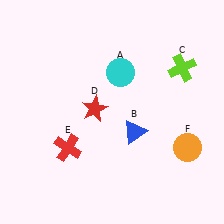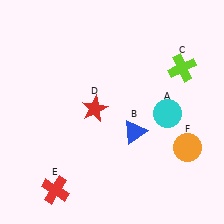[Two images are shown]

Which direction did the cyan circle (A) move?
The cyan circle (A) moved right.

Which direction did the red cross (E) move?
The red cross (E) moved down.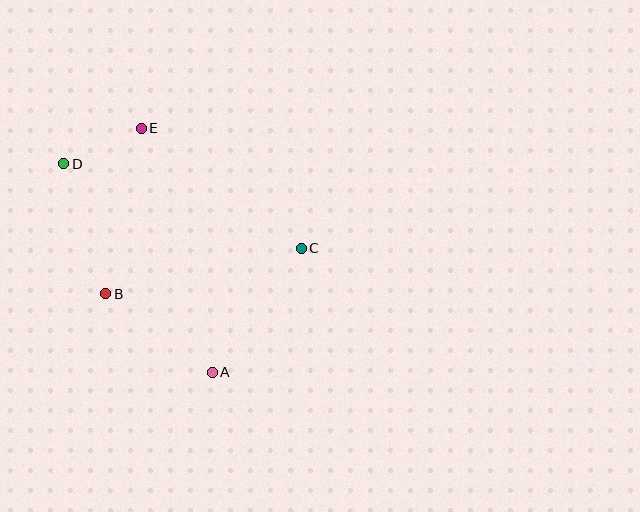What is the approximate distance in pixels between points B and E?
The distance between B and E is approximately 170 pixels.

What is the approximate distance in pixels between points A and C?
The distance between A and C is approximately 152 pixels.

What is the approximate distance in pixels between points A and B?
The distance between A and B is approximately 132 pixels.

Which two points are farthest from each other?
Points A and D are farthest from each other.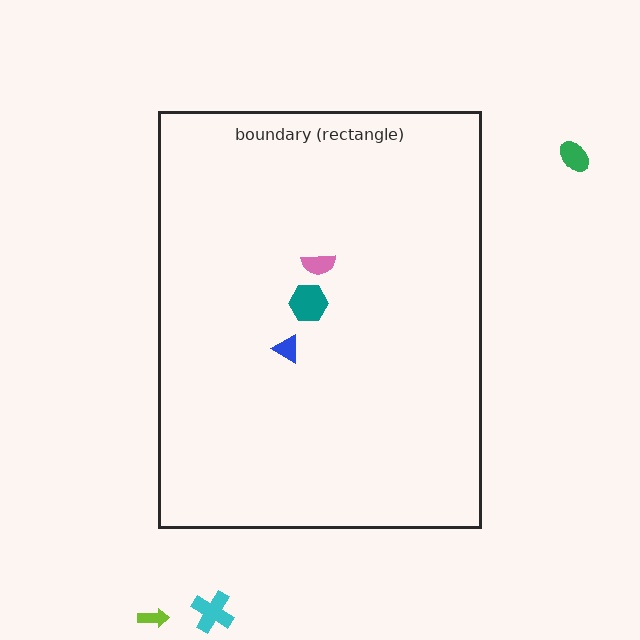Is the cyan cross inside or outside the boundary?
Outside.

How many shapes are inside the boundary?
3 inside, 3 outside.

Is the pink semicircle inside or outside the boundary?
Inside.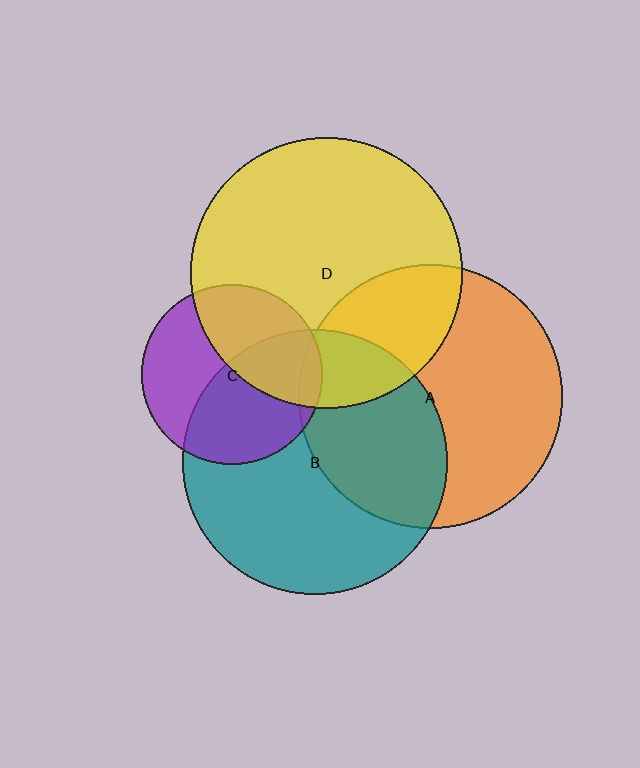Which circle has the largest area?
Circle D (yellow).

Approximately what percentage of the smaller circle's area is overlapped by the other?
Approximately 40%.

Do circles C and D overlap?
Yes.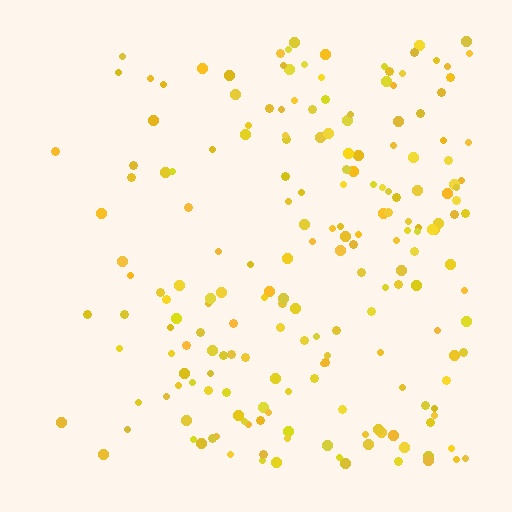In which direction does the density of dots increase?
From left to right, with the right side densest.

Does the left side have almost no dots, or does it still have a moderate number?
Still a moderate number, just noticeably fewer than the right.